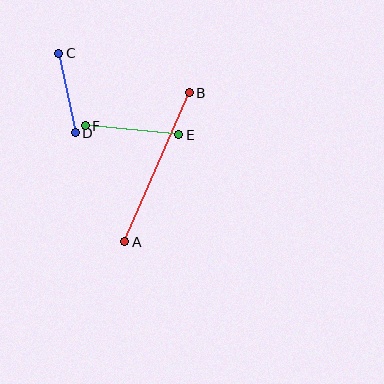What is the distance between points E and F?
The distance is approximately 94 pixels.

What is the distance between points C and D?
The distance is approximately 81 pixels.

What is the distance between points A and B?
The distance is approximately 163 pixels.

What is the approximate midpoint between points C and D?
The midpoint is at approximately (67, 93) pixels.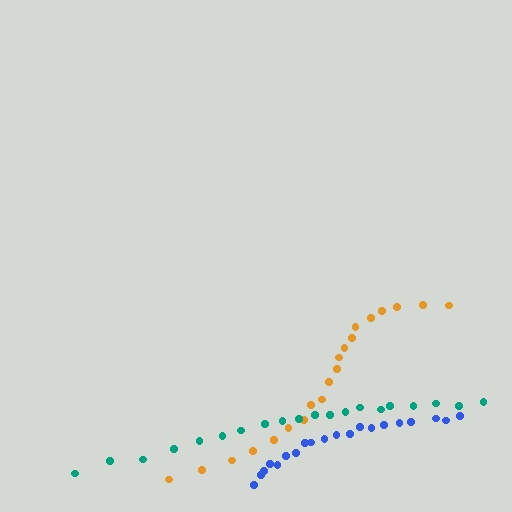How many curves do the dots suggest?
There are 3 distinct paths.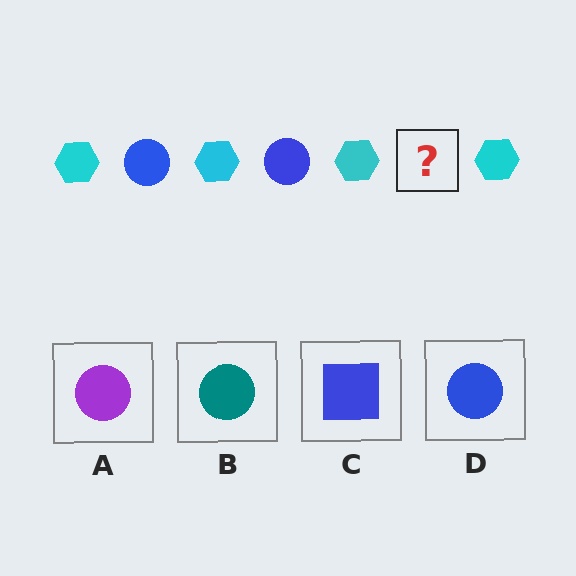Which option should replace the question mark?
Option D.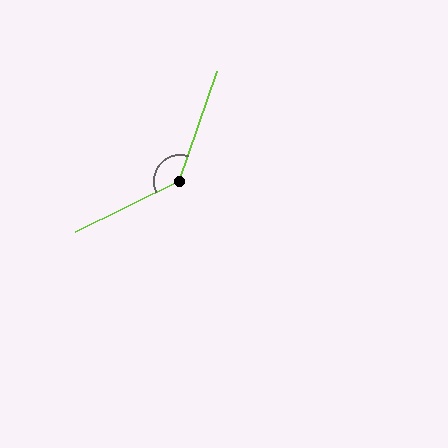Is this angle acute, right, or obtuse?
It is obtuse.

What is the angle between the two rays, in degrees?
Approximately 135 degrees.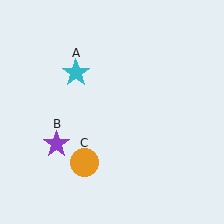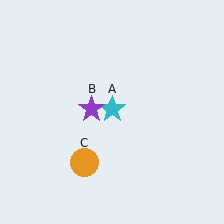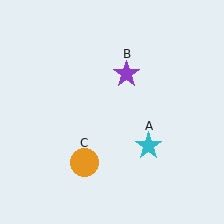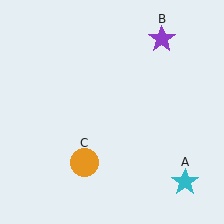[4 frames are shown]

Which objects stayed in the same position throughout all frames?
Orange circle (object C) remained stationary.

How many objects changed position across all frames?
2 objects changed position: cyan star (object A), purple star (object B).